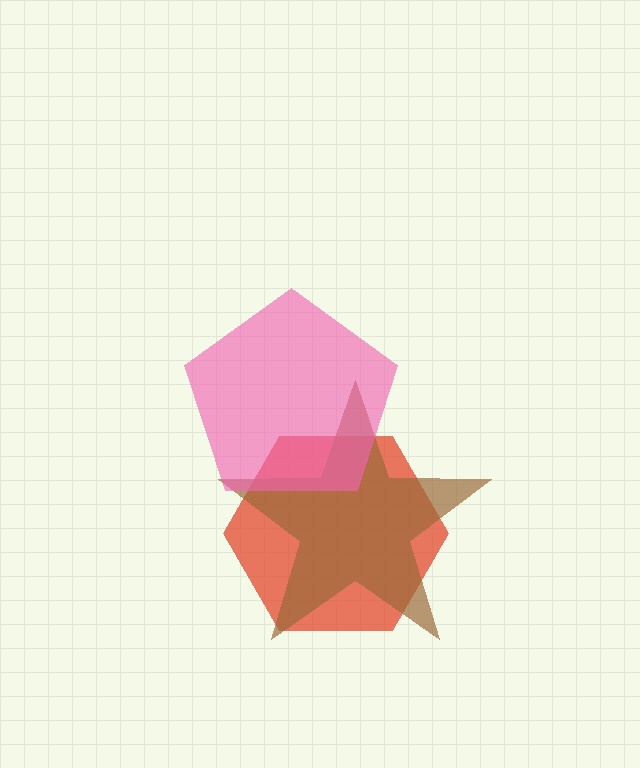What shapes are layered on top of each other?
The layered shapes are: a red hexagon, a brown star, a pink pentagon.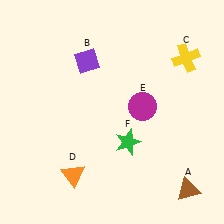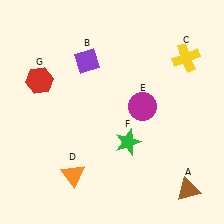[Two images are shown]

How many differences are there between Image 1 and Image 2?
There is 1 difference between the two images.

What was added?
A red hexagon (G) was added in Image 2.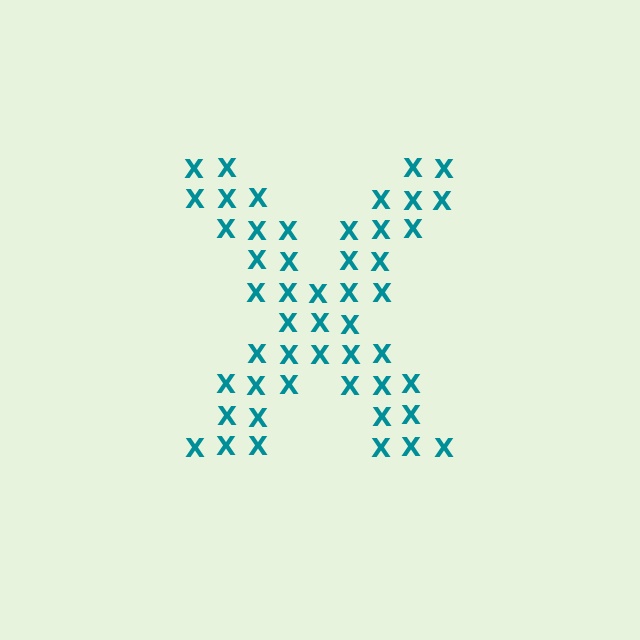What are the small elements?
The small elements are letter X's.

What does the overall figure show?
The overall figure shows the letter X.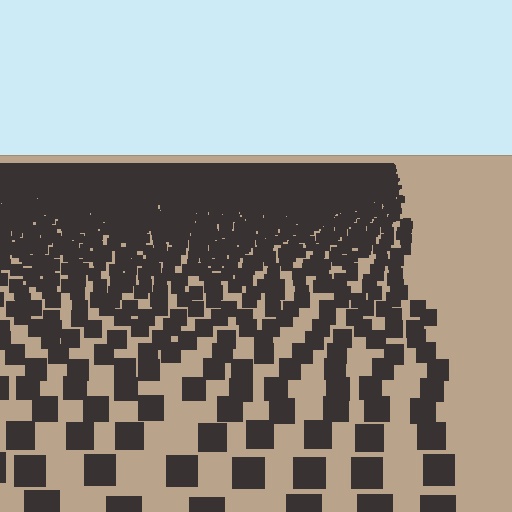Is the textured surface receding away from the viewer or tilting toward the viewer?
The surface is receding away from the viewer. Texture elements get smaller and denser toward the top.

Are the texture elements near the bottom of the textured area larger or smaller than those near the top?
Larger. Near the bottom, elements are closer to the viewer and appear at a bigger on-screen size.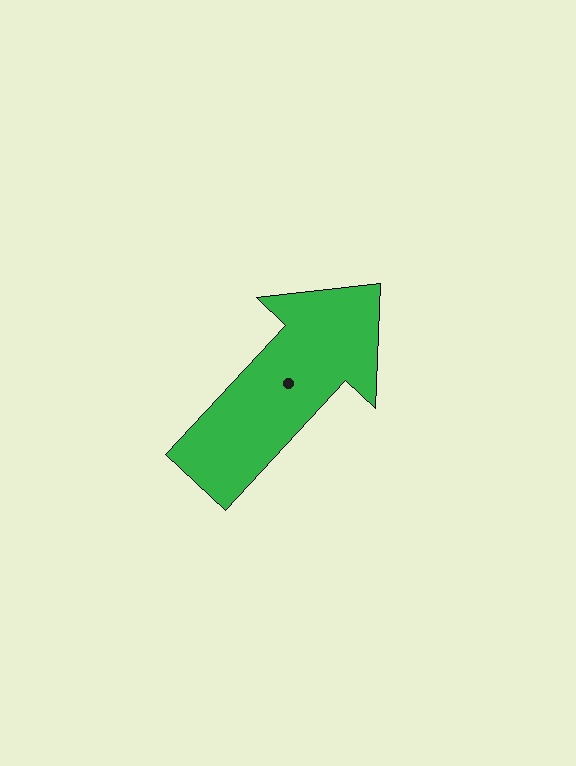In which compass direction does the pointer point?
Northeast.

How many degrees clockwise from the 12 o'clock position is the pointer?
Approximately 43 degrees.